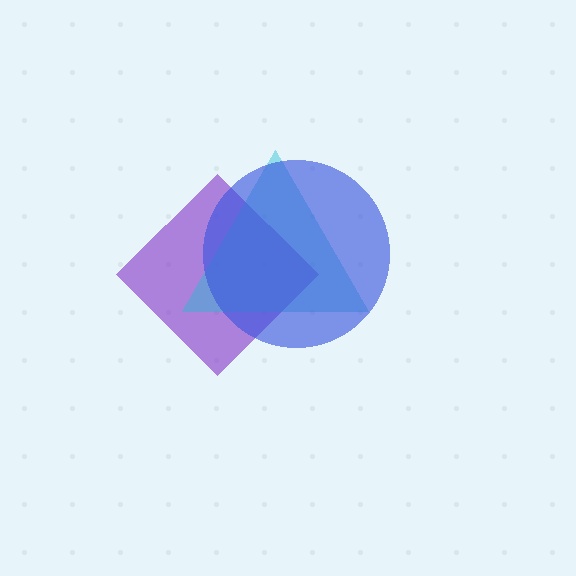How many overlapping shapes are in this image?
There are 3 overlapping shapes in the image.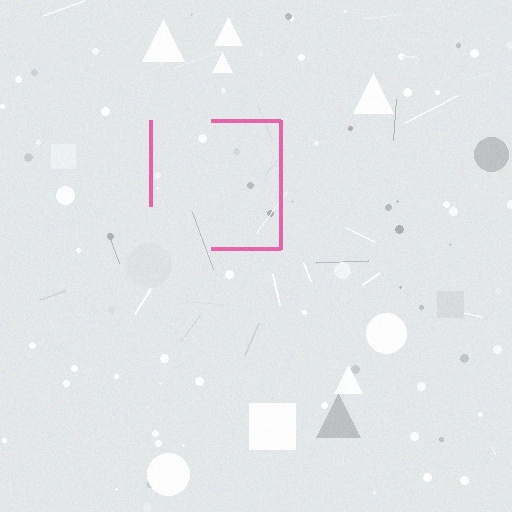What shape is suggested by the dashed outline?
The dashed outline suggests a square.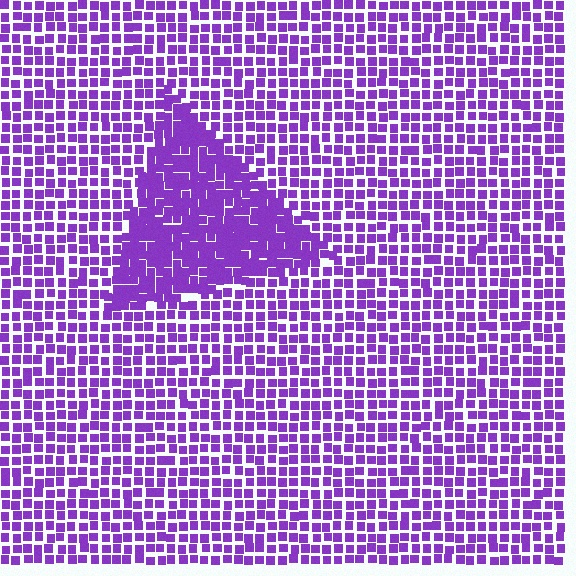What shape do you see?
I see a triangle.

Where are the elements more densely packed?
The elements are more densely packed inside the triangle boundary.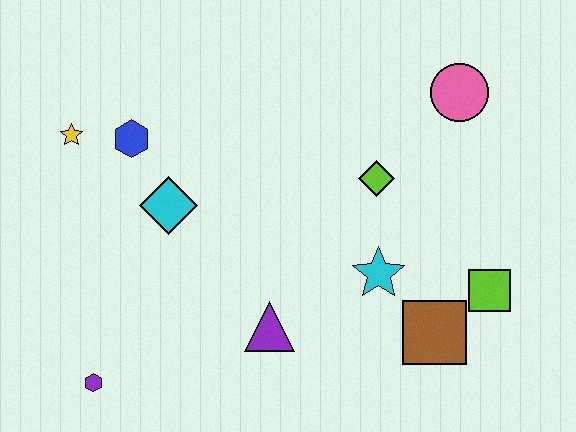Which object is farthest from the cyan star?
The yellow star is farthest from the cyan star.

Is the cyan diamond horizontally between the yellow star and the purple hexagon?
No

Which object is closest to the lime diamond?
The cyan star is closest to the lime diamond.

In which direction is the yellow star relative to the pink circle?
The yellow star is to the left of the pink circle.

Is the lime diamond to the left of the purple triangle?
No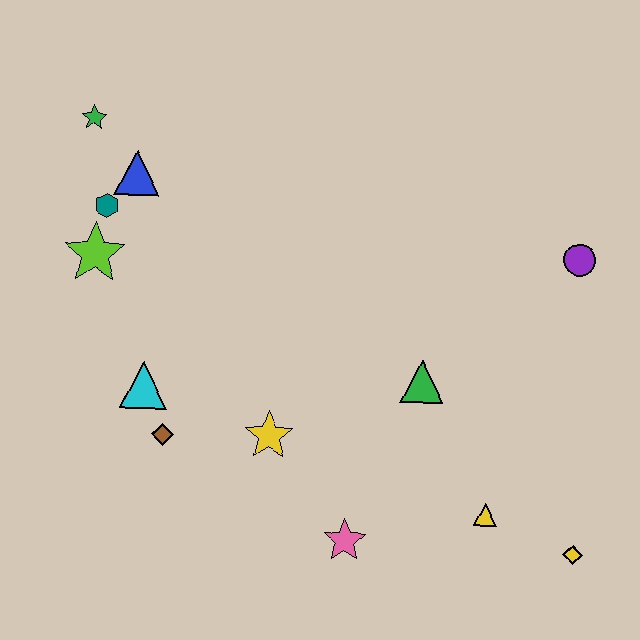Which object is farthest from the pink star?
The green star is farthest from the pink star.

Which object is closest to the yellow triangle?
The yellow diamond is closest to the yellow triangle.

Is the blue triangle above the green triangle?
Yes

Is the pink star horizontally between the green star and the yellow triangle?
Yes